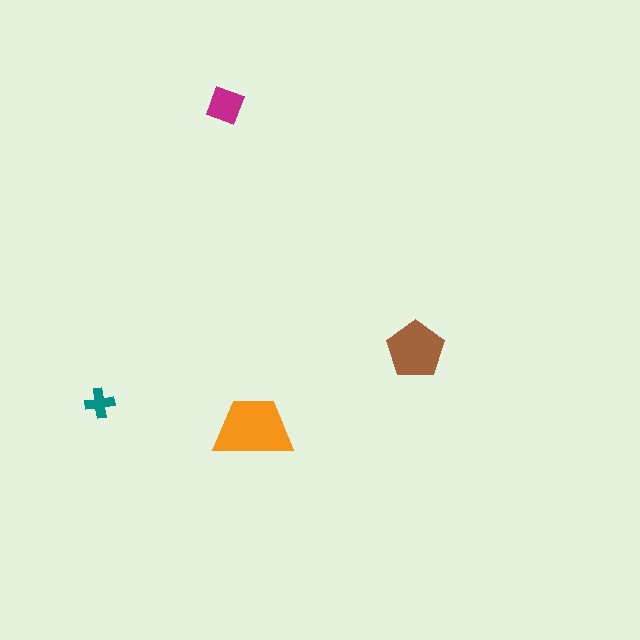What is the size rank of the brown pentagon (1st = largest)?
2nd.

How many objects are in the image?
There are 4 objects in the image.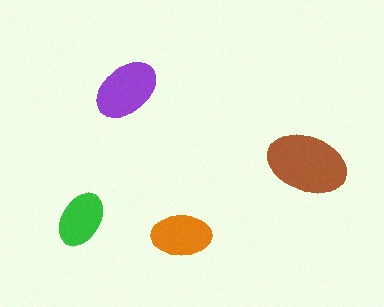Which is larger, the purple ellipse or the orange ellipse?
The purple one.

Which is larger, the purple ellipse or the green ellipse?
The purple one.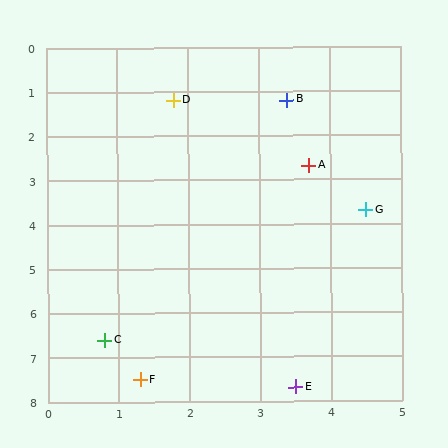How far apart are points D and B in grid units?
Points D and B are about 1.6 grid units apart.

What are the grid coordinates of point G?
Point G is at approximately (4.5, 3.7).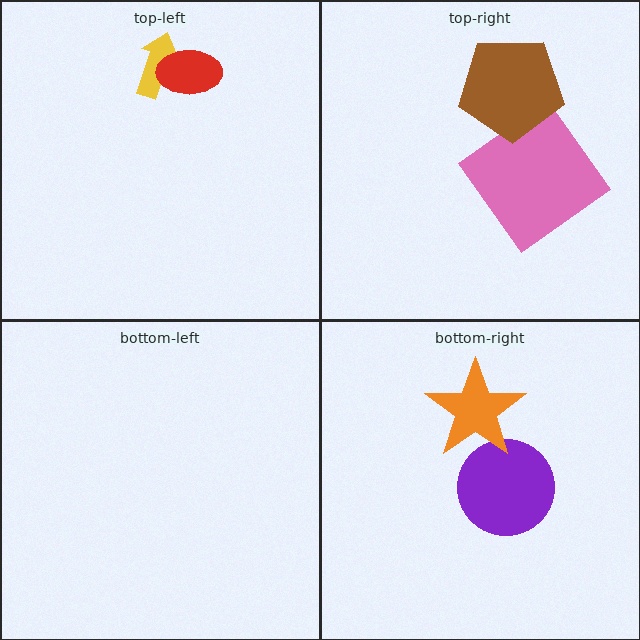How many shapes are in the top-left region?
2.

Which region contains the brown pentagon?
The top-right region.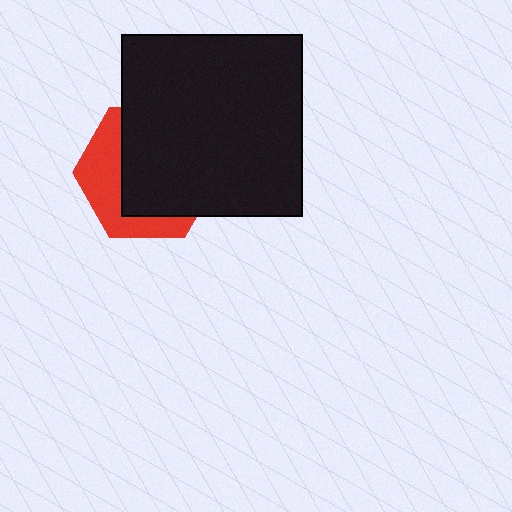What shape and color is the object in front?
The object in front is a black square.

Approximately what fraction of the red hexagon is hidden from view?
Roughly 63% of the red hexagon is hidden behind the black square.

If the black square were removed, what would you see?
You would see the complete red hexagon.